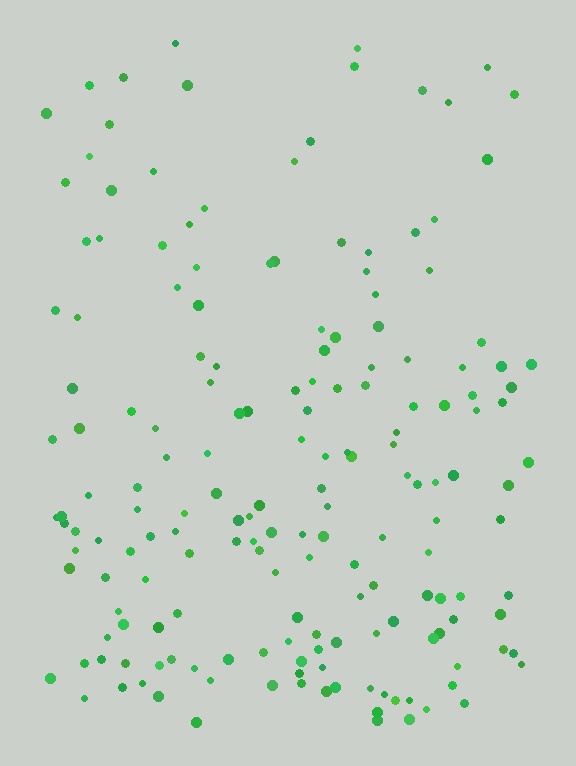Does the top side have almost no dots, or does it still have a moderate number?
Still a moderate number, just noticeably fewer than the bottom.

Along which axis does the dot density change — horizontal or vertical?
Vertical.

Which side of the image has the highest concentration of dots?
The bottom.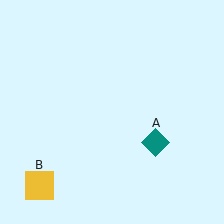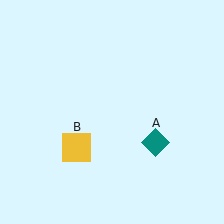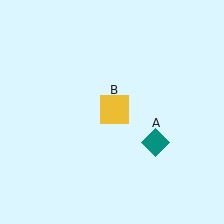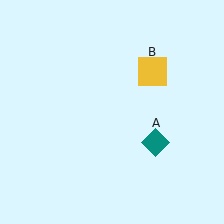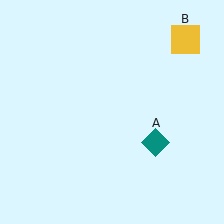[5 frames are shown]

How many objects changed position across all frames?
1 object changed position: yellow square (object B).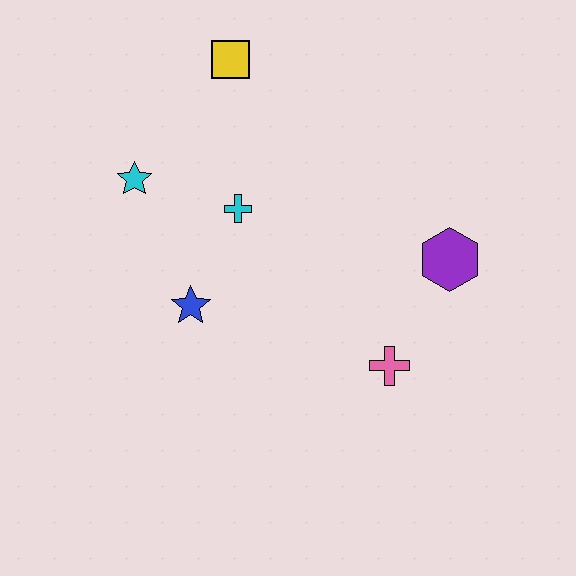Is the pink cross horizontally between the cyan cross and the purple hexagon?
Yes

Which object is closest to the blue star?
The cyan cross is closest to the blue star.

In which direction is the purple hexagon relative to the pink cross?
The purple hexagon is above the pink cross.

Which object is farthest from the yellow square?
The pink cross is farthest from the yellow square.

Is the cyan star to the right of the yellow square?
No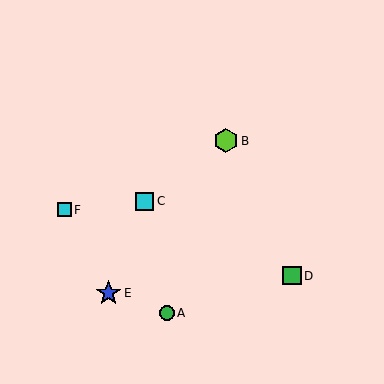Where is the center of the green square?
The center of the green square is at (292, 276).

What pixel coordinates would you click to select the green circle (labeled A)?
Click at (167, 313) to select the green circle A.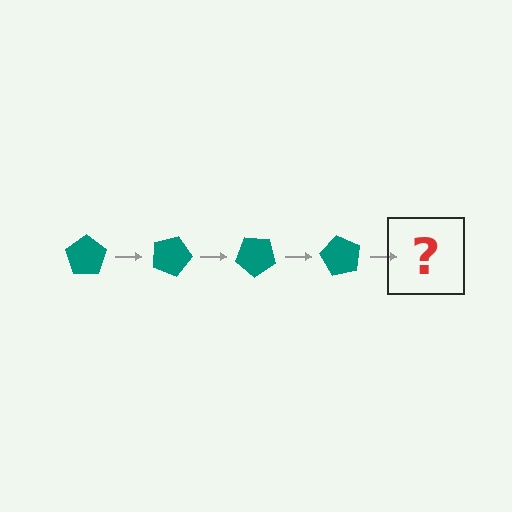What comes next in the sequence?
The next element should be a teal pentagon rotated 80 degrees.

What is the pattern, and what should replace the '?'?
The pattern is that the pentagon rotates 20 degrees each step. The '?' should be a teal pentagon rotated 80 degrees.